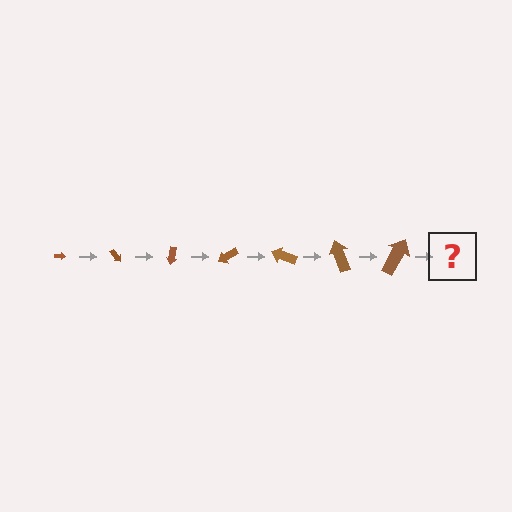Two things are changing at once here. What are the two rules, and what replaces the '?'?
The two rules are that the arrow grows larger each step and it rotates 50 degrees each step. The '?' should be an arrow, larger than the previous one and rotated 350 degrees from the start.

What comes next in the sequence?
The next element should be an arrow, larger than the previous one and rotated 350 degrees from the start.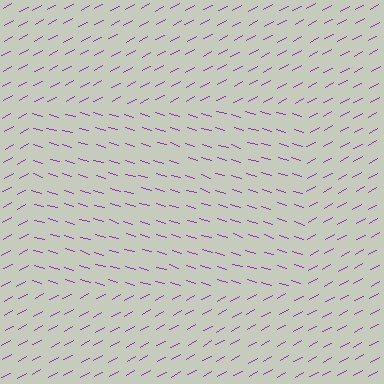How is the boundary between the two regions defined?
The boundary is defined purely by a change in line orientation (approximately 45 degrees difference). All lines are the same color and thickness.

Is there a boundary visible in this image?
Yes, there is a texture boundary formed by a change in line orientation.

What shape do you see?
I see a rectangle.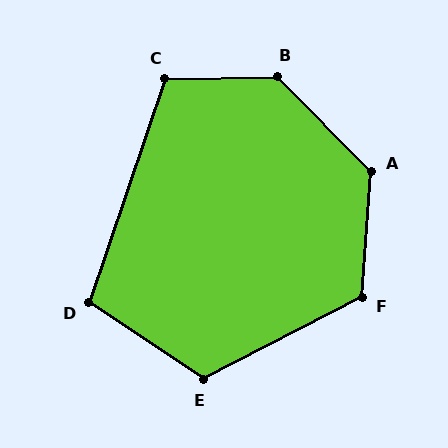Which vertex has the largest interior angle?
B, at approximately 134 degrees.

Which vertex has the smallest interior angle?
D, at approximately 105 degrees.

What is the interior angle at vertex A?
Approximately 131 degrees (obtuse).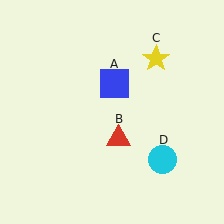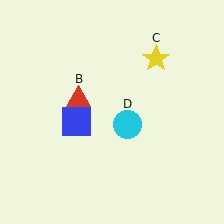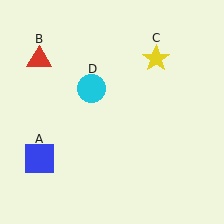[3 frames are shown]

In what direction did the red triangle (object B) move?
The red triangle (object B) moved up and to the left.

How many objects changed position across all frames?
3 objects changed position: blue square (object A), red triangle (object B), cyan circle (object D).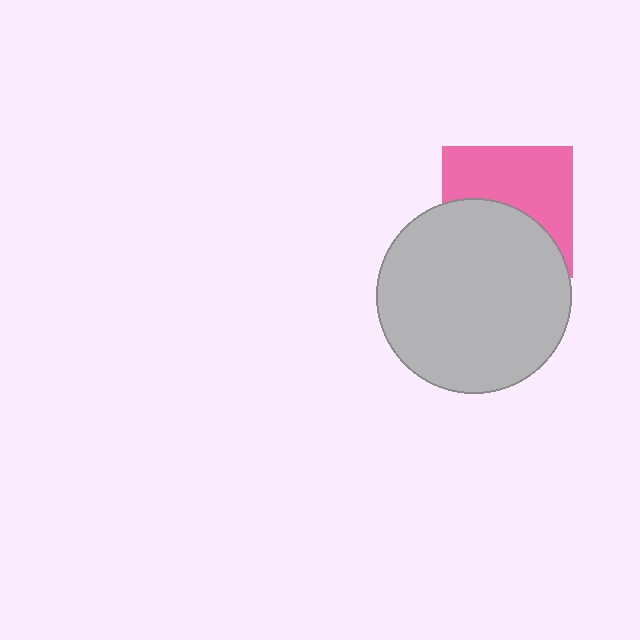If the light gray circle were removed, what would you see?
You would see the complete pink square.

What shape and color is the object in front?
The object in front is a light gray circle.